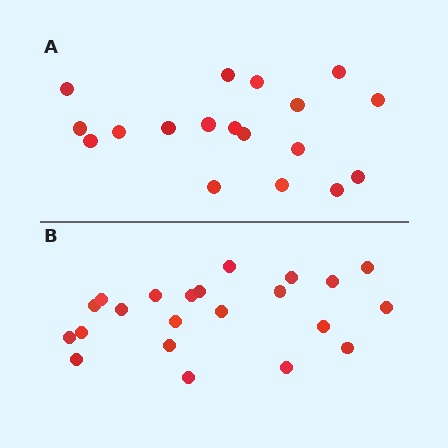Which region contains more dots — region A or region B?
Region B (the bottom region) has more dots.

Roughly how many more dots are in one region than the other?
Region B has about 4 more dots than region A.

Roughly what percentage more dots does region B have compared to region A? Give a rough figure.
About 20% more.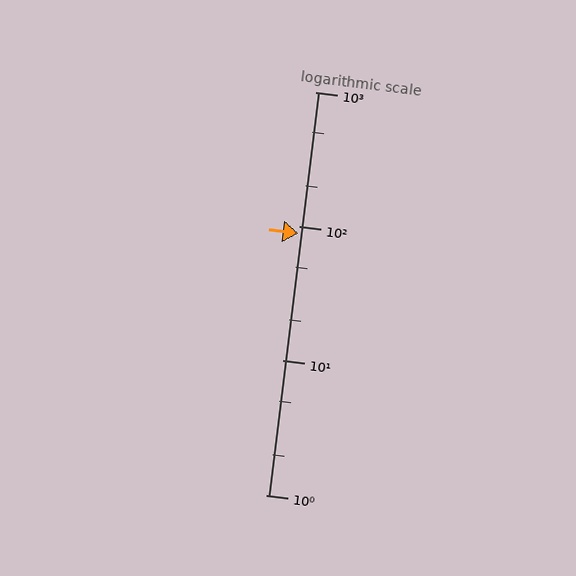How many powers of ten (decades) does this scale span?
The scale spans 3 decades, from 1 to 1000.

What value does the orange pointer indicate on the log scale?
The pointer indicates approximately 88.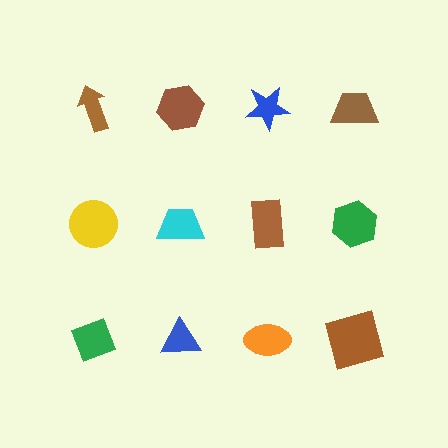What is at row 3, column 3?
An orange ellipse.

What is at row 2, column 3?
A brown rectangle.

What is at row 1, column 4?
A brown trapezoid.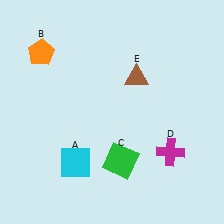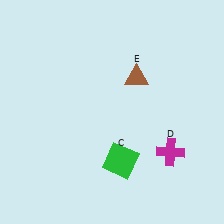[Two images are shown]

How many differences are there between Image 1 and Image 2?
There are 2 differences between the two images.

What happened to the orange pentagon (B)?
The orange pentagon (B) was removed in Image 2. It was in the top-left area of Image 1.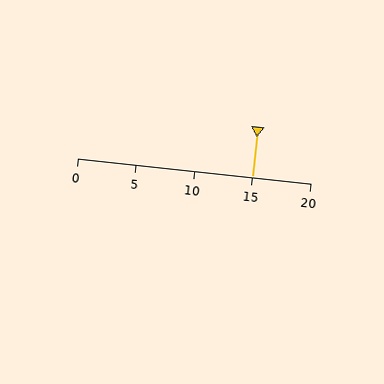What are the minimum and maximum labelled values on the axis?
The axis runs from 0 to 20.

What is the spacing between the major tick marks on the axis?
The major ticks are spaced 5 apart.